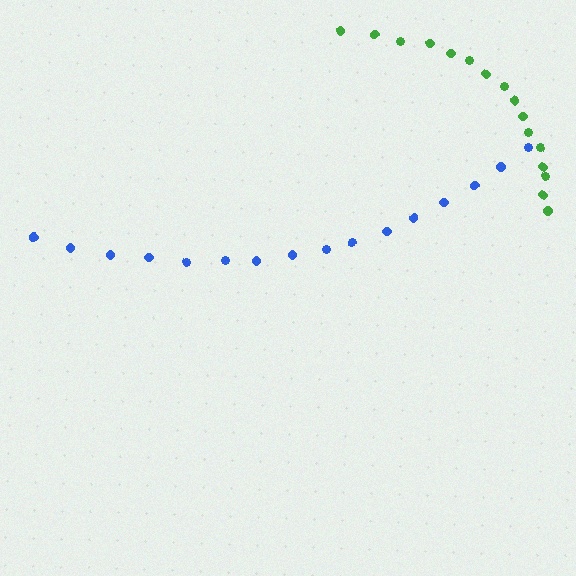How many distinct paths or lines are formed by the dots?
There are 2 distinct paths.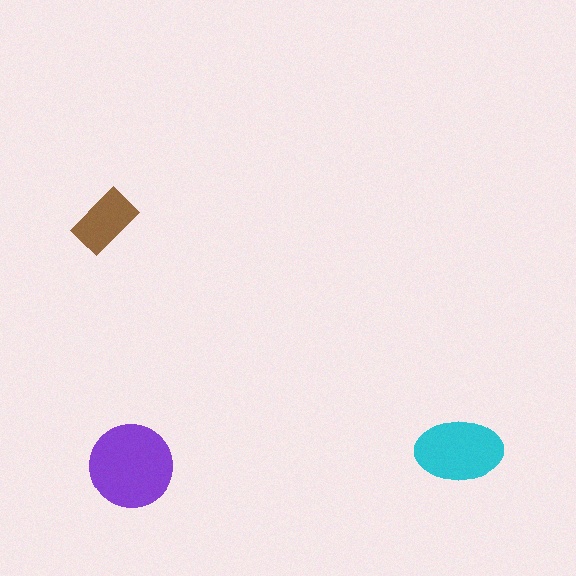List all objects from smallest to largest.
The brown rectangle, the cyan ellipse, the purple circle.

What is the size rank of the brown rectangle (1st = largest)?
3rd.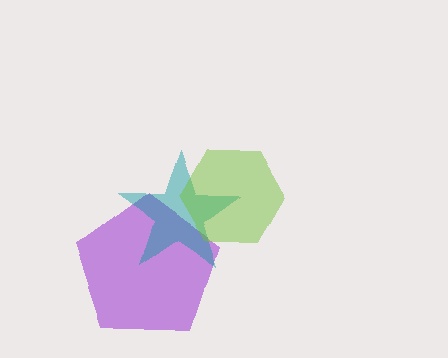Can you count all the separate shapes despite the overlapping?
Yes, there are 3 separate shapes.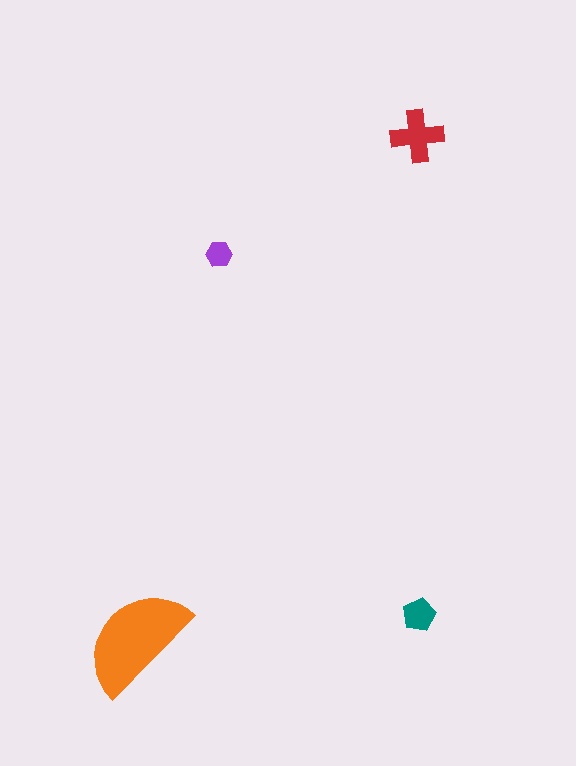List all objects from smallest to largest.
The purple hexagon, the teal pentagon, the red cross, the orange semicircle.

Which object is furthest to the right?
The teal pentagon is rightmost.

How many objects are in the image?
There are 4 objects in the image.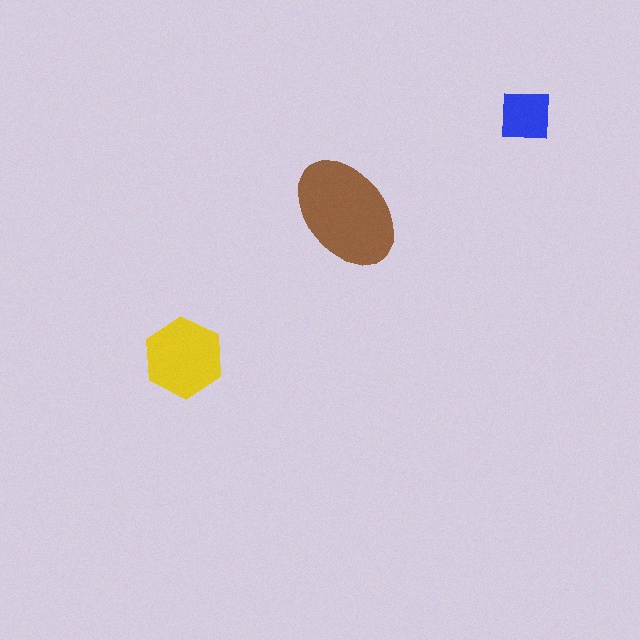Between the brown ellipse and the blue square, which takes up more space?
The brown ellipse.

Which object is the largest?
The brown ellipse.